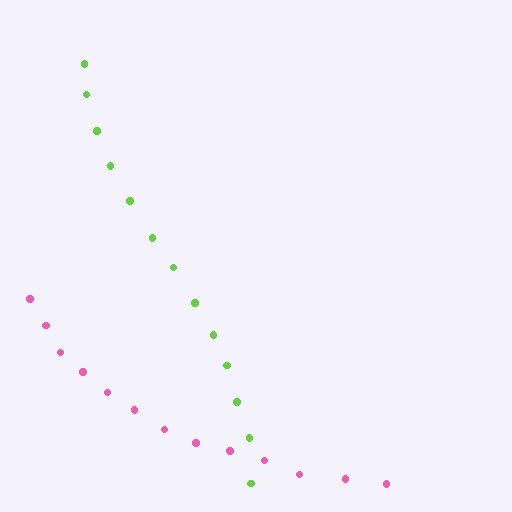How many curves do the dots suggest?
There are 2 distinct paths.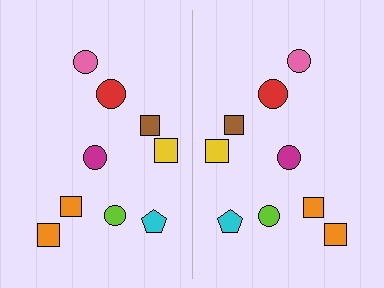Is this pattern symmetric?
Yes, this pattern has bilateral (reflection) symmetry.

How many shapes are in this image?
There are 18 shapes in this image.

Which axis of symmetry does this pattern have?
The pattern has a vertical axis of symmetry running through the center of the image.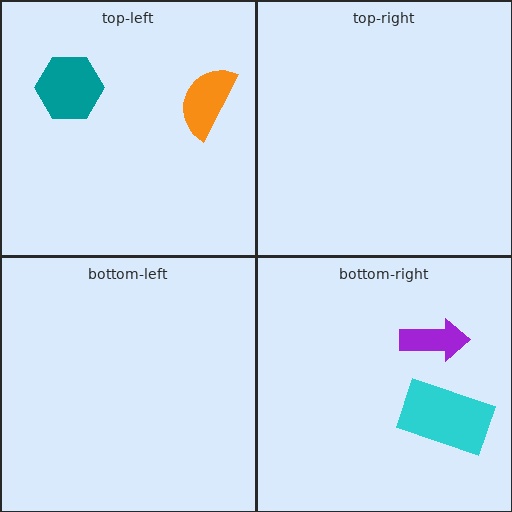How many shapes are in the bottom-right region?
2.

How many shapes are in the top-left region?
2.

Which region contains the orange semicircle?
The top-left region.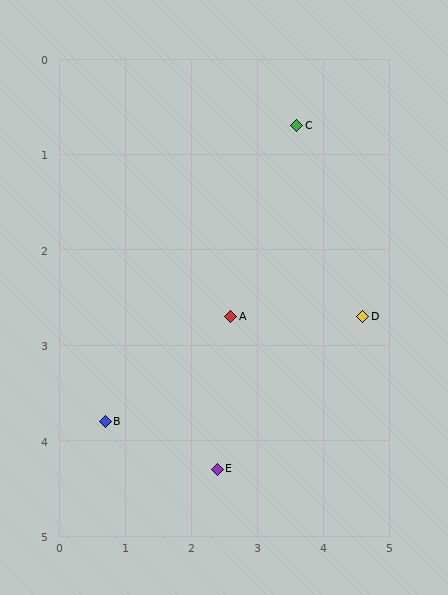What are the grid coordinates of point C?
Point C is at approximately (3.6, 0.7).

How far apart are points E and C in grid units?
Points E and C are about 3.8 grid units apart.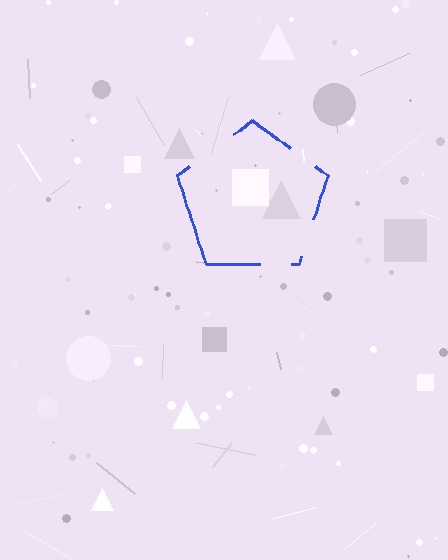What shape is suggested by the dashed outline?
The dashed outline suggests a pentagon.